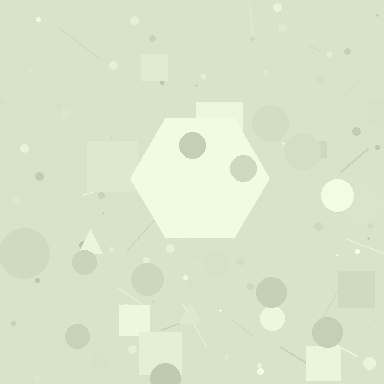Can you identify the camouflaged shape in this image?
The camouflaged shape is a hexagon.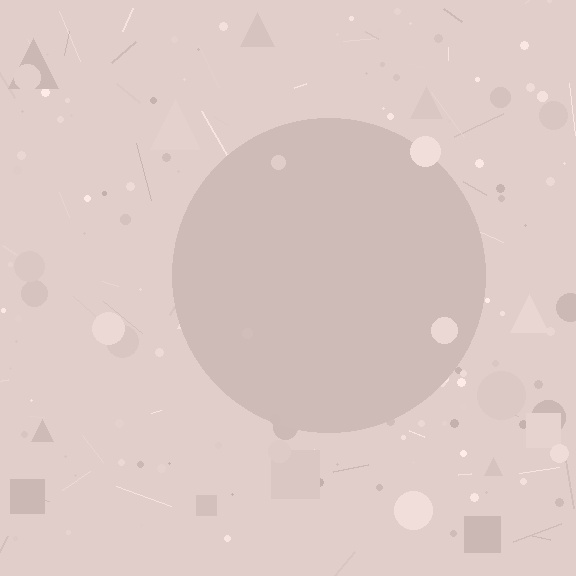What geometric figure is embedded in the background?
A circle is embedded in the background.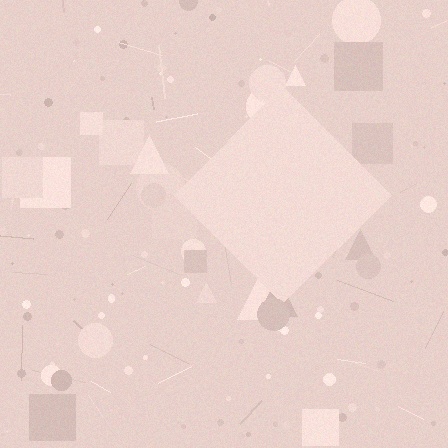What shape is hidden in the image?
A diamond is hidden in the image.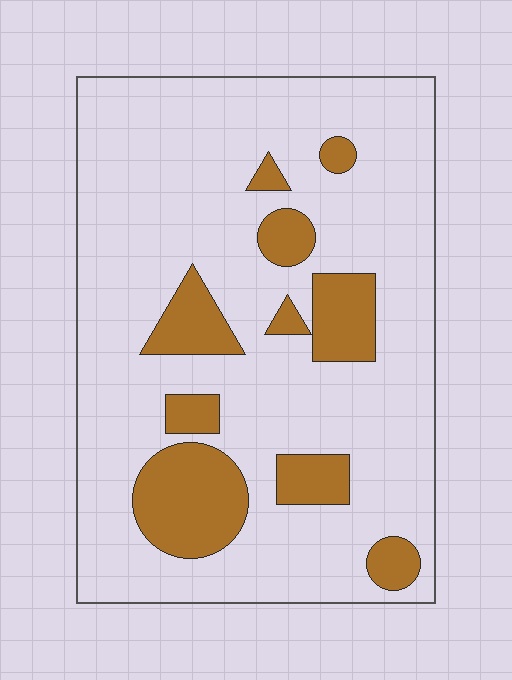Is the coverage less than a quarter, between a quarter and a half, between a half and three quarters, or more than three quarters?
Less than a quarter.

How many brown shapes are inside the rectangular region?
10.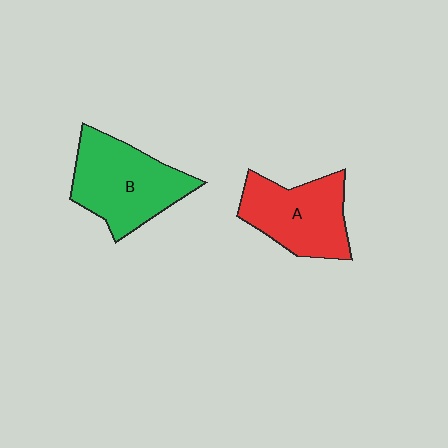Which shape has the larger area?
Shape B (green).